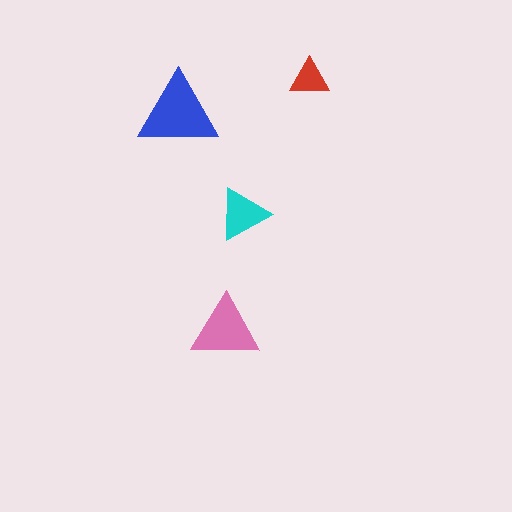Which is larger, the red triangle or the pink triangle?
The pink one.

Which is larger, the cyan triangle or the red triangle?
The cyan one.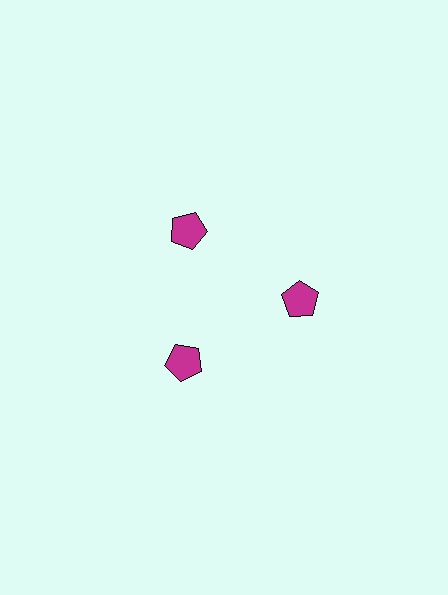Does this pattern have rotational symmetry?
Yes, this pattern has 3-fold rotational symmetry. It looks the same after rotating 120 degrees around the center.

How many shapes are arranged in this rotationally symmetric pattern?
There are 3 shapes, arranged in 3 groups of 1.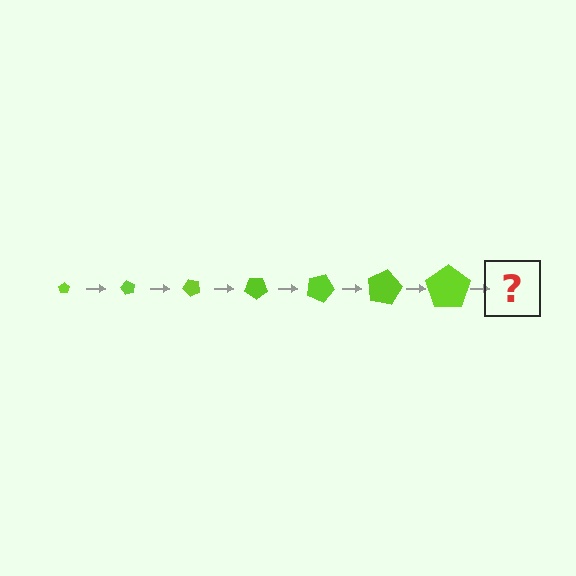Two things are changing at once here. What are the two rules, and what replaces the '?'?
The two rules are that the pentagon grows larger each step and it rotates 60 degrees each step. The '?' should be a pentagon, larger than the previous one and rotated 420 degrees from the start.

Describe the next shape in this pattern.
It should be a pentagon, larger than the previous one and rotated 420 degrees from the start.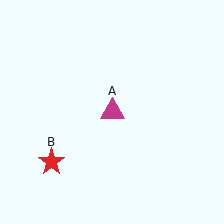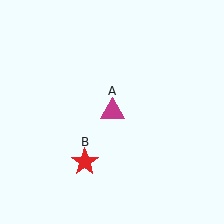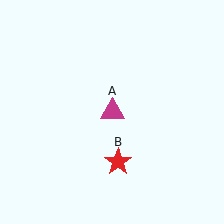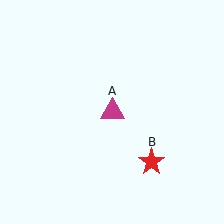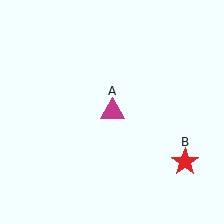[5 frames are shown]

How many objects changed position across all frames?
1 object changed position: red star (object B).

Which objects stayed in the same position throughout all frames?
Magenta triangle (object A) remained stationary.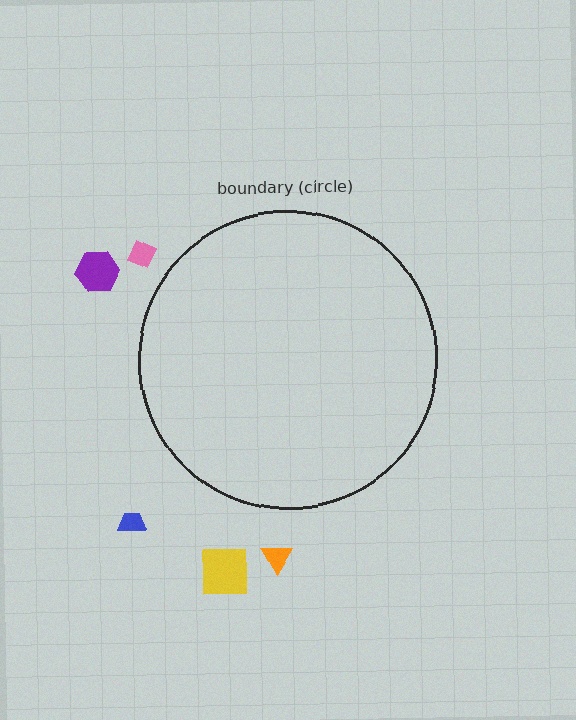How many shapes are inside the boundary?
0 inside, 5 outside.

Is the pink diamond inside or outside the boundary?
Outside.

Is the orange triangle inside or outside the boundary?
Outside.